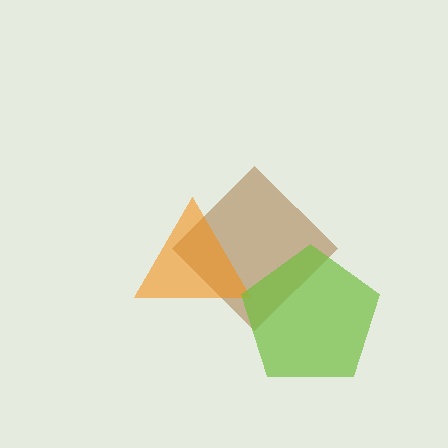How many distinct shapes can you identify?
There are 3 distinct shapes: a brown diamond, an orange triangle, a lime pentagon.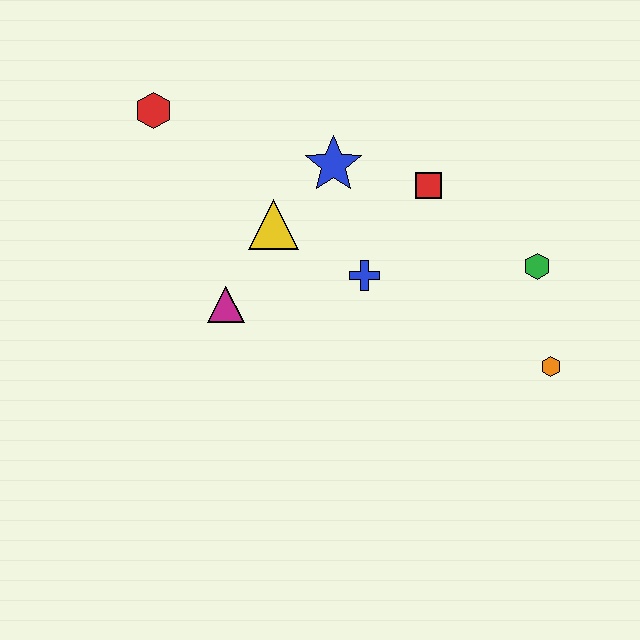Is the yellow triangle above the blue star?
No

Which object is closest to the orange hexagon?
The green hexagon is closest to the orange hexagon.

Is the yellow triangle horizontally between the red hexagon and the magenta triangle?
No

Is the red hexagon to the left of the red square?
Yes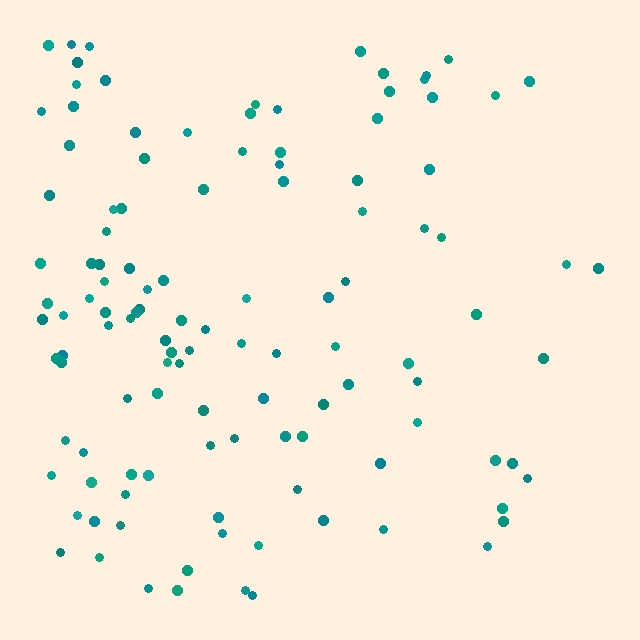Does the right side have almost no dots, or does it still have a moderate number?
Still a moderate number, just noticeably fewer than the left.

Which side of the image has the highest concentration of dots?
The left.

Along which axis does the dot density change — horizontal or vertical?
Horizontal.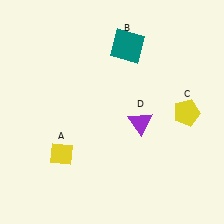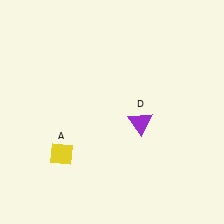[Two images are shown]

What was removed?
The yellow pentagon (C), the teal square (B) were removed in Image 2.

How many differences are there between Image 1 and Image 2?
There are 2 differences between the two images.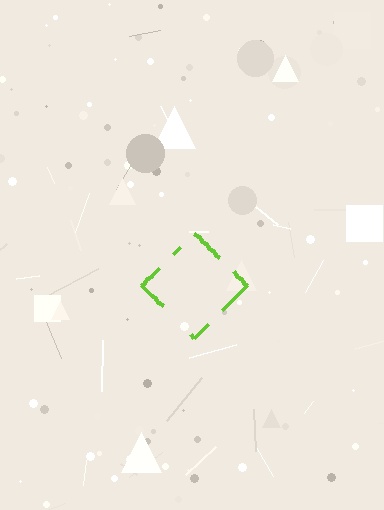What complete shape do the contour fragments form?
The contour fragments form a diamond.